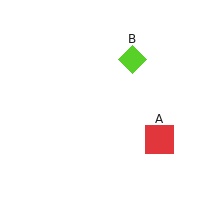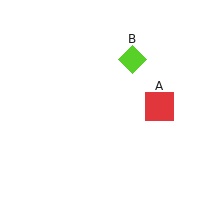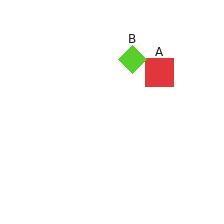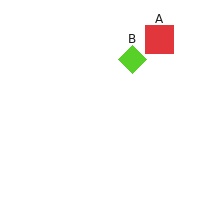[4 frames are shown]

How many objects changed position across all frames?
1 object changed position: red square (object A).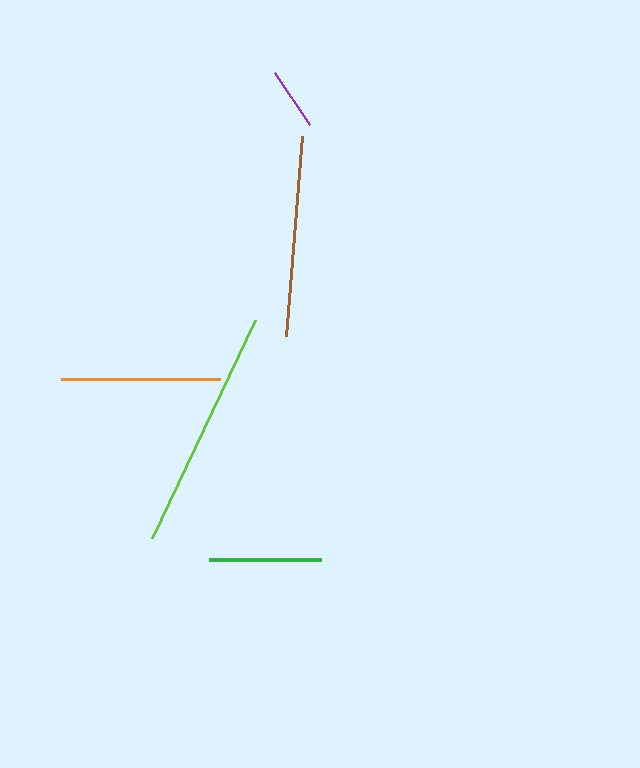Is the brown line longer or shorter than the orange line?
The brown line is longer than the orange line.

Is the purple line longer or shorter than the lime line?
The lime line is longer than the purple line.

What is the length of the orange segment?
The orange segment is approximately 160 pixels long.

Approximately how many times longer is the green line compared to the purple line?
The green line is approximately 1.8 times the length of the purple line.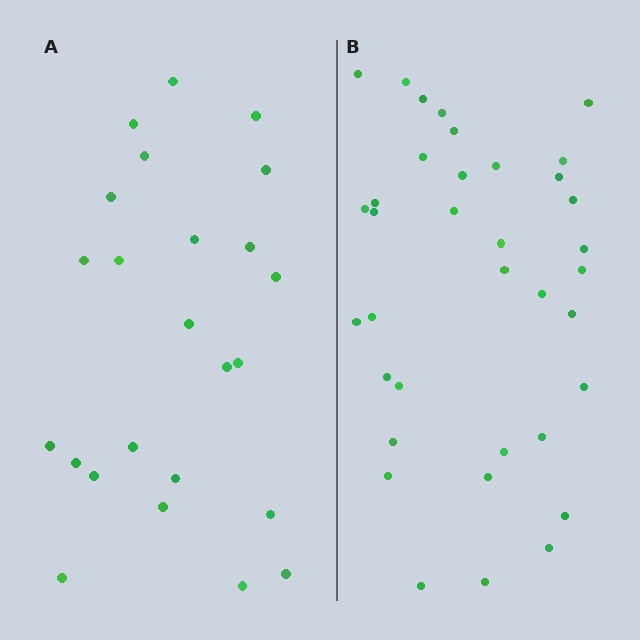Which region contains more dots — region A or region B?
Region B (the right region) has more dots.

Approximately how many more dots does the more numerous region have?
Region B has roughly 12 or so more dots than region A.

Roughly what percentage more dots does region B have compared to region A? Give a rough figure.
About 50% more.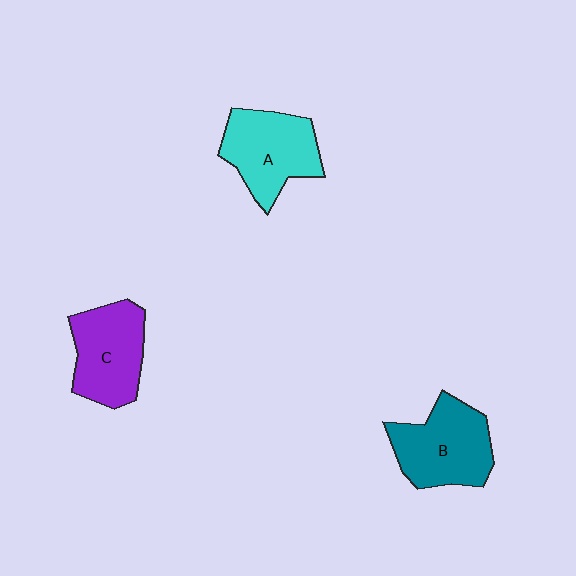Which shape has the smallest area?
Shape C (purple).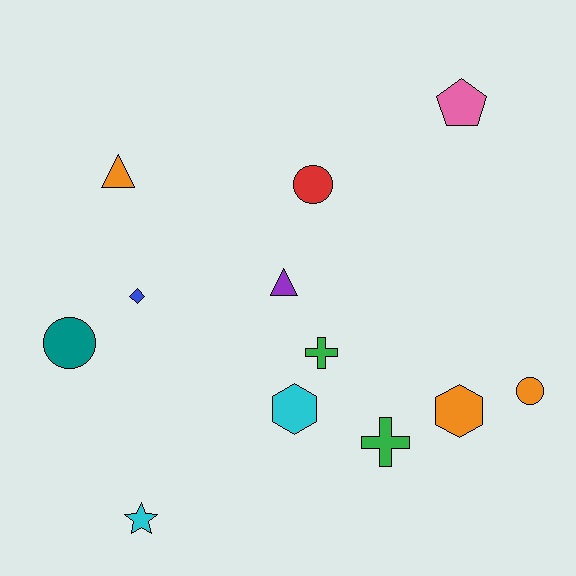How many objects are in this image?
There are 12 objects.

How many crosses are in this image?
There are 2 crosses.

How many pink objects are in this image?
There is 1 pink object.